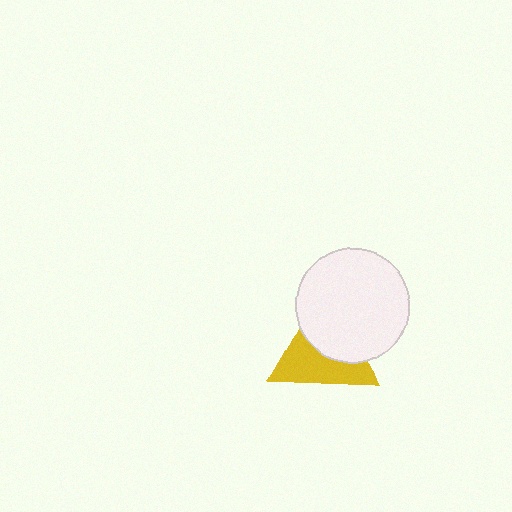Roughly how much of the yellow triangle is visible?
About half of it is visible (roughly 53%).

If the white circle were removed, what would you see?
You would see the complete yellow triangle.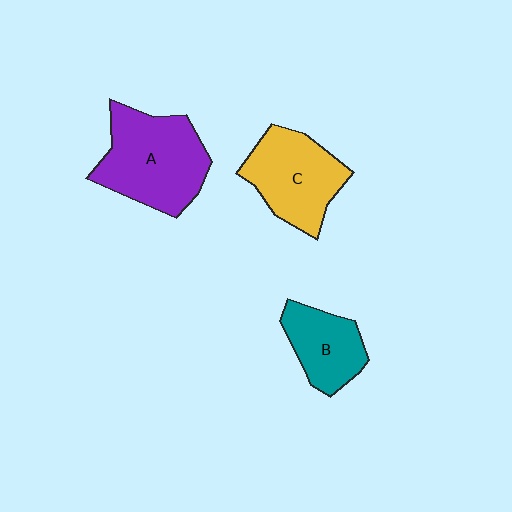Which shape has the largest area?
Shape A (purple).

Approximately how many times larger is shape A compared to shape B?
Approximately 1.7 times.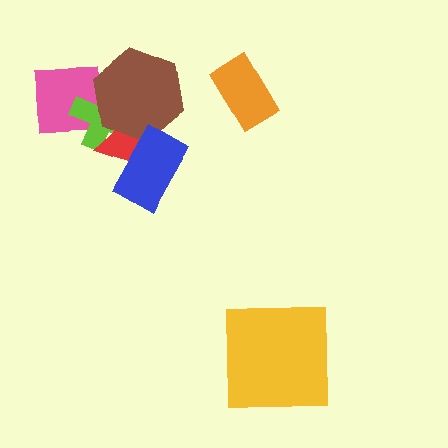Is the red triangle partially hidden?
Yes, it is partially covered by another shape.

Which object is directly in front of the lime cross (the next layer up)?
The red triangle is directly in front of the lime cross.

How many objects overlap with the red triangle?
3 objects overlap with the red triangle.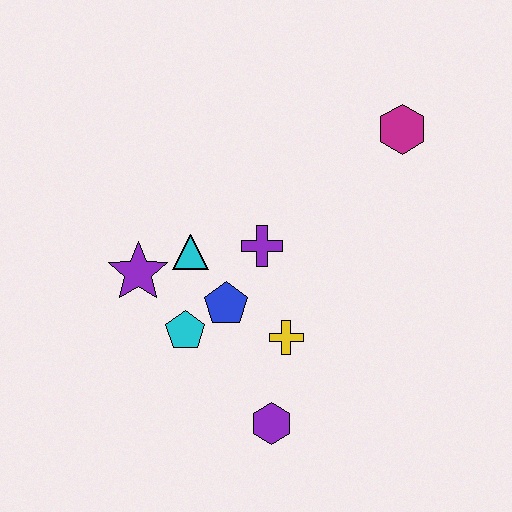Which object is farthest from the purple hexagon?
The magenta hexagon is farthest from the purple hexagon.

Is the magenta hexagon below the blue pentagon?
No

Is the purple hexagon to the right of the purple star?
Yes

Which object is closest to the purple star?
The cyan triangle is closest to the purple star.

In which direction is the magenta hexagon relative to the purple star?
The magenta hexagon is to the right of the purple star.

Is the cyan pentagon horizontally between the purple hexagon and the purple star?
Yes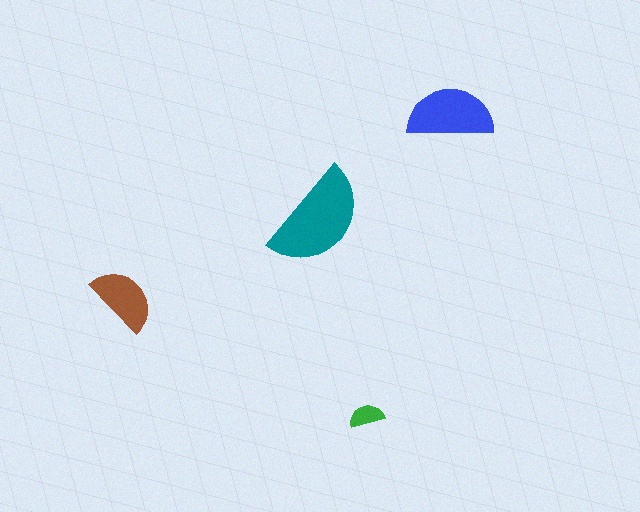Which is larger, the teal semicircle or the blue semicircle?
The teal one.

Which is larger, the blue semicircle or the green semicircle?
The blue one.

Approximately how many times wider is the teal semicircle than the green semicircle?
About 3 times wider.